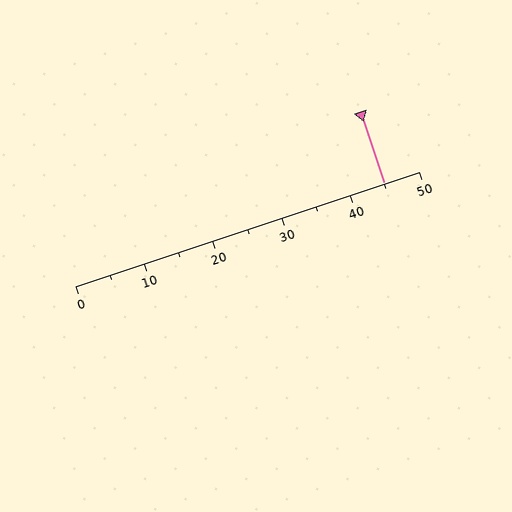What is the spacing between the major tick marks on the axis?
The major ticks are spaced 10 apart.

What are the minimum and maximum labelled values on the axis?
The axis runs from 0 to 50.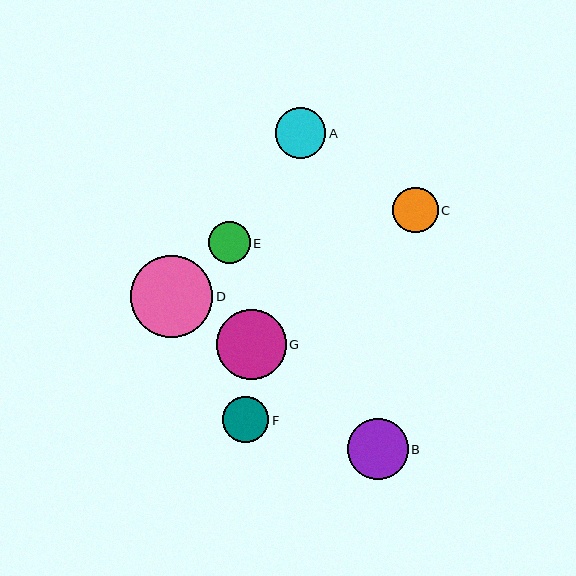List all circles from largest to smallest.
From largest to smallest: D, G, B, A, F, C, E.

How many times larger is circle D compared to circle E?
Circle D is approximately 2.0 times the size of circle E.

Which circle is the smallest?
Circle E is the smallest with a size of approximately 42 pixels.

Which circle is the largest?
Circle D is the largest with a size of approximately 82 pixels.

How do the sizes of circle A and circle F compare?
Circle A and circle F are approximately the same size.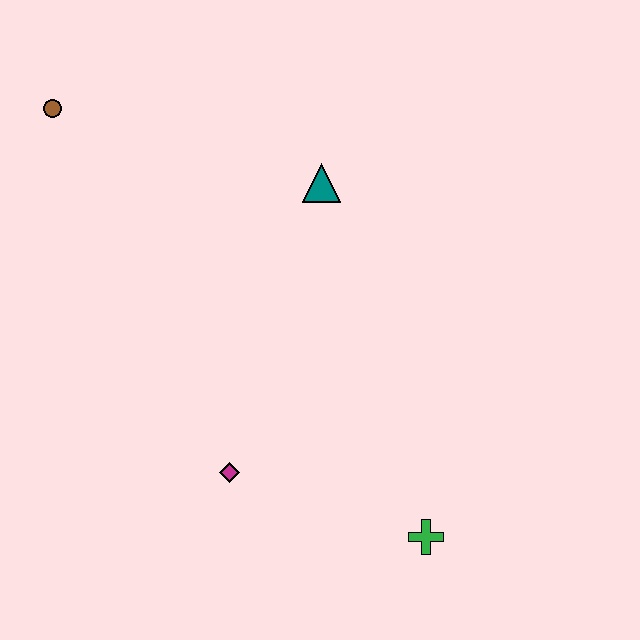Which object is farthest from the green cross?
The brown circle is farthest from the green cross.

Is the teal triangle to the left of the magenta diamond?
No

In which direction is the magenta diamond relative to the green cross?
The magenta diamond is to the left of the green cross.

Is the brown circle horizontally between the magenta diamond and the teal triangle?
No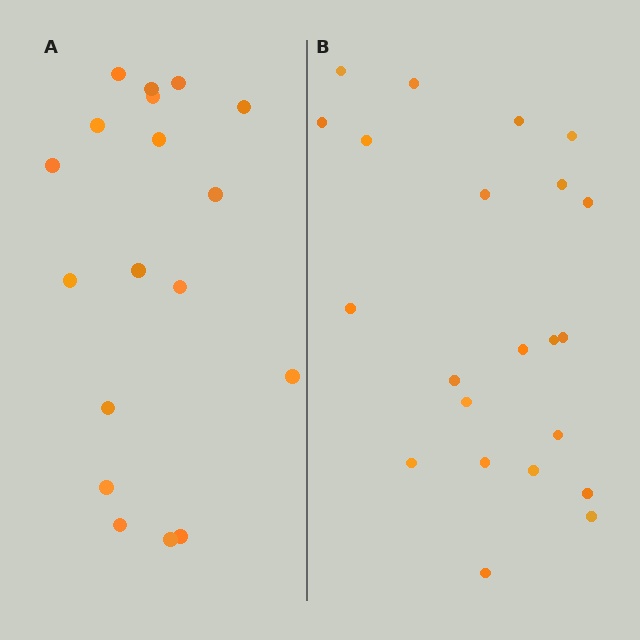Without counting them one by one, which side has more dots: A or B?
Region B (the right region) has more dots.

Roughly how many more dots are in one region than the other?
Region B has about 4 more dots than region A.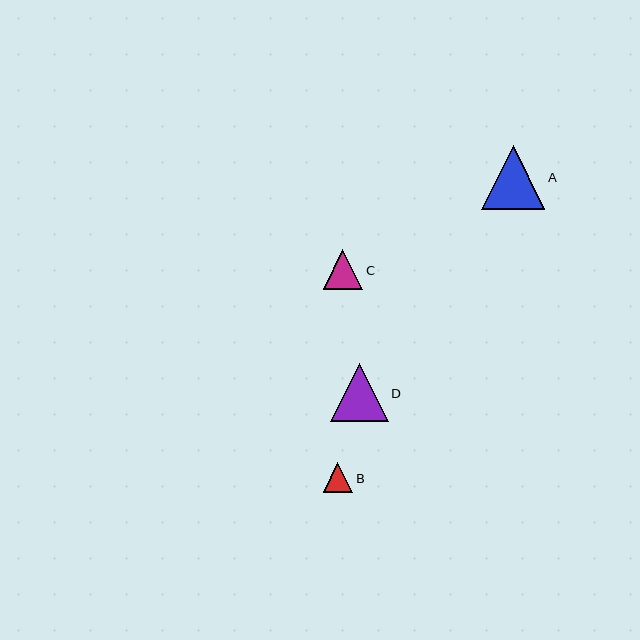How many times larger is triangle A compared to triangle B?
Triangle A is approximately 2.2 times the size of triangle B.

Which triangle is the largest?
Triangle A is the largest with a size of approximately 64 pixels.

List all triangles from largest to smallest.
From largest to smallest: A, D, C, B.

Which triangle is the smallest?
Triangle B is the smallest with a size of approximately 30 pixels.